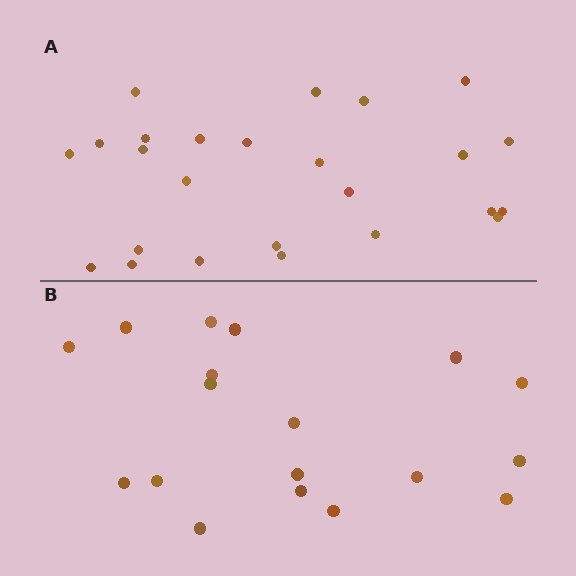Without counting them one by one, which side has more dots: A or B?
Region A (the top region) has more dots.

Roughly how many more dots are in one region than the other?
Region A has roughly 8 or so more dots than region B.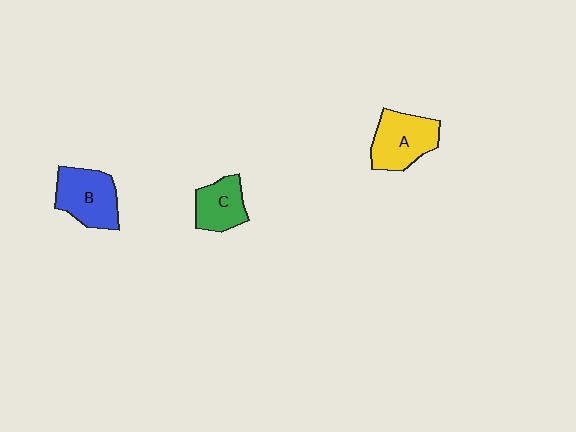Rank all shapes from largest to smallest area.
From largest to smallest: B (blue), A (yellow), C (green).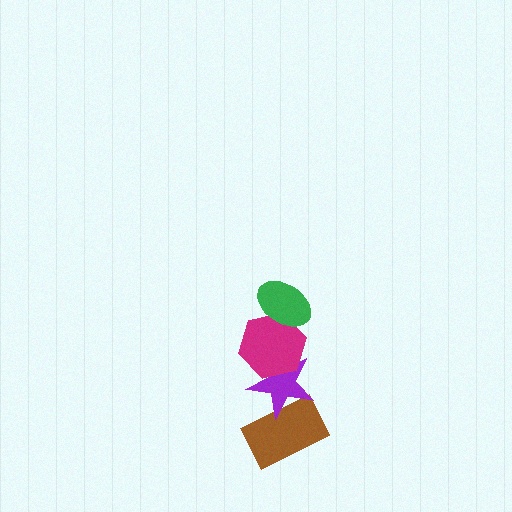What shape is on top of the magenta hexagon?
The green ellipse is on top of the magenta hexagon.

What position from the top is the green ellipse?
The green ellipse is 1st from the top.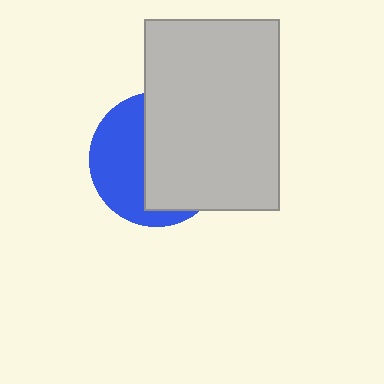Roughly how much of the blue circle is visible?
A small part of it is visible (roughly 42%).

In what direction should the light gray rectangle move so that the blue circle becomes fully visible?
The light gray rectangle should move right. That is the shortest direction to clear the overlap and leave the blue circle fully visible.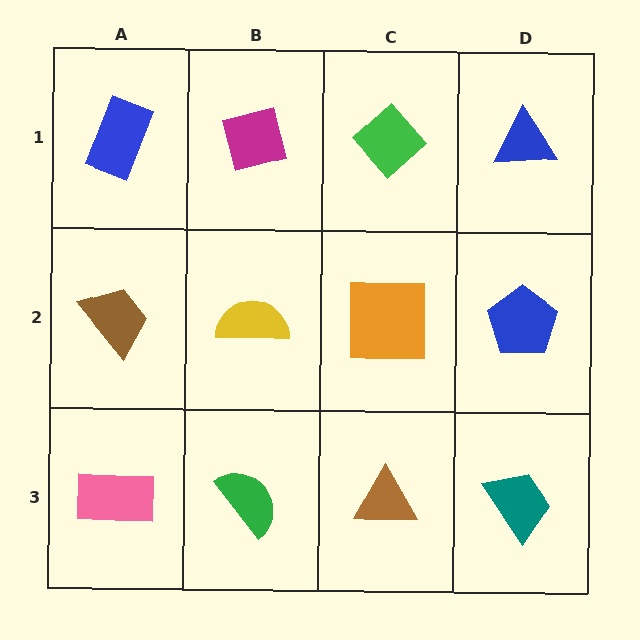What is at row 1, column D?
A blue triangle.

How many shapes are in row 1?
4 shapes.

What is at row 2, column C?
An orange square.